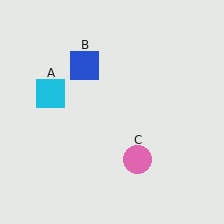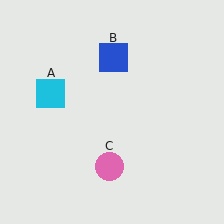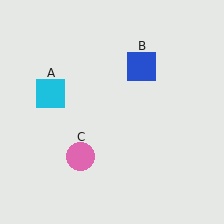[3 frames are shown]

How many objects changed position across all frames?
2 objects changed position: blue square (object B), pink circle (object C).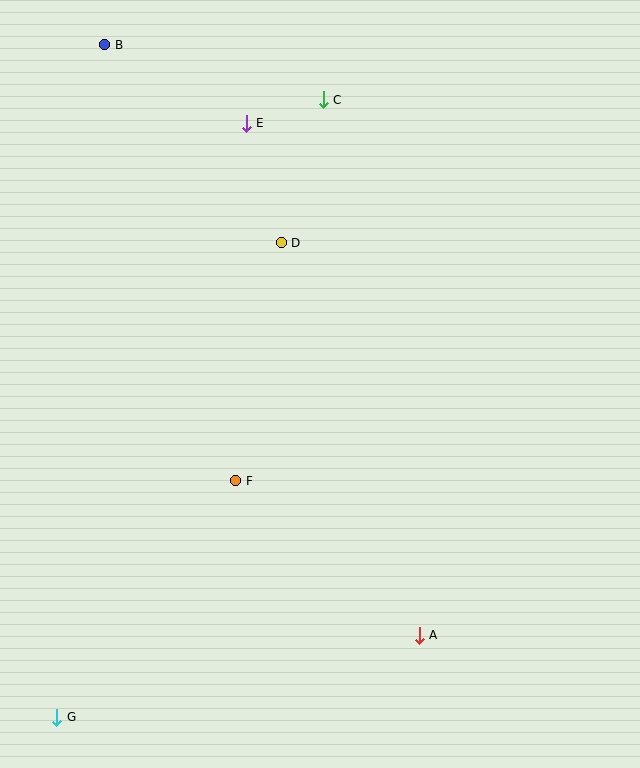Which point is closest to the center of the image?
Point F at (236, 481) is closest to the center.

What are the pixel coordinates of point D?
Point D is at (281, 243).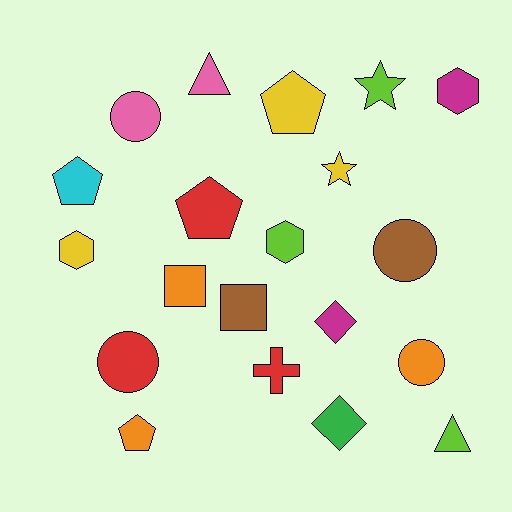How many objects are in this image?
There are 20 objects.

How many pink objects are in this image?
There are 2 pink objects.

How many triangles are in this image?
There are 2 triangles.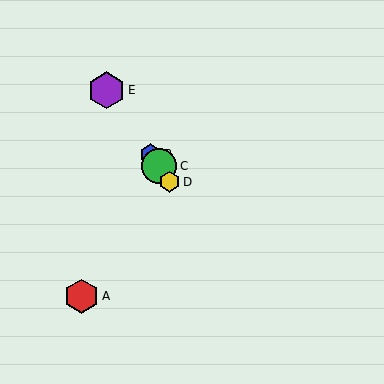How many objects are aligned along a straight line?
4 objects (B, C, D, E) are aligned along a straight line.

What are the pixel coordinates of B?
Object B is at (151, 154).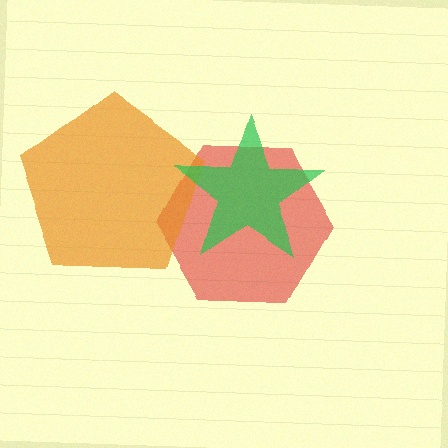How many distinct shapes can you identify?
There are 3 distinct shapes: a red hexagon, an orange pentagon, a green star.